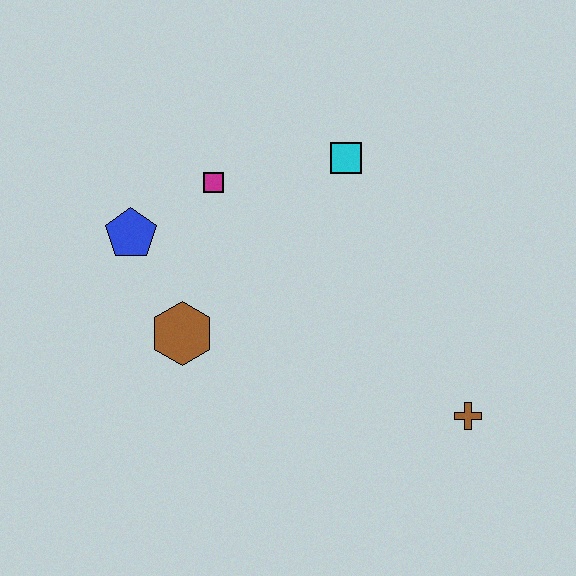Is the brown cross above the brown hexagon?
No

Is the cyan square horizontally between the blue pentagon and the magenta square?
No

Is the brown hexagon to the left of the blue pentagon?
No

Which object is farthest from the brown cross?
The blue pentagon is farthest from the brown cross.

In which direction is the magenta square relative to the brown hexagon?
The magenta square is above the brown hexagon.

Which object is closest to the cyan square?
The magenta square is closest to the cyan square.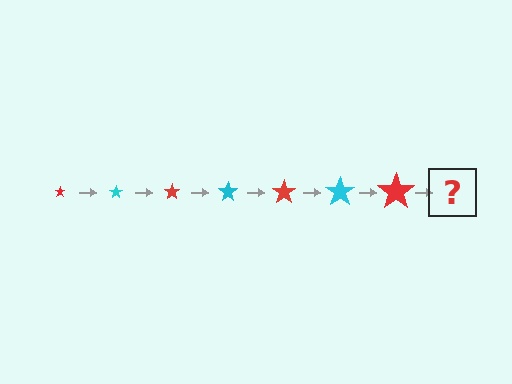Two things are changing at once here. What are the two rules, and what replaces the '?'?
The two rules are that the star grows larger each step and the color cycles through red and cyan. The '?' should be a cyan star, larger than the previous one.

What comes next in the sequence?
The next element should be a cyan star, larger than the previous one.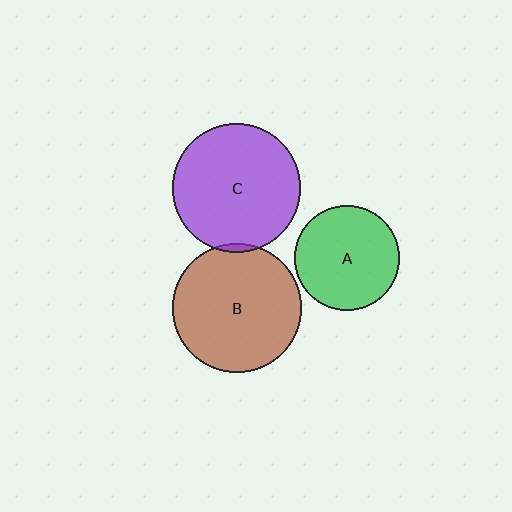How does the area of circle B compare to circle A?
Approximately 1.5 times.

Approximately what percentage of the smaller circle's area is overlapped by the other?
Approximately 5%.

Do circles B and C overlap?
Yes.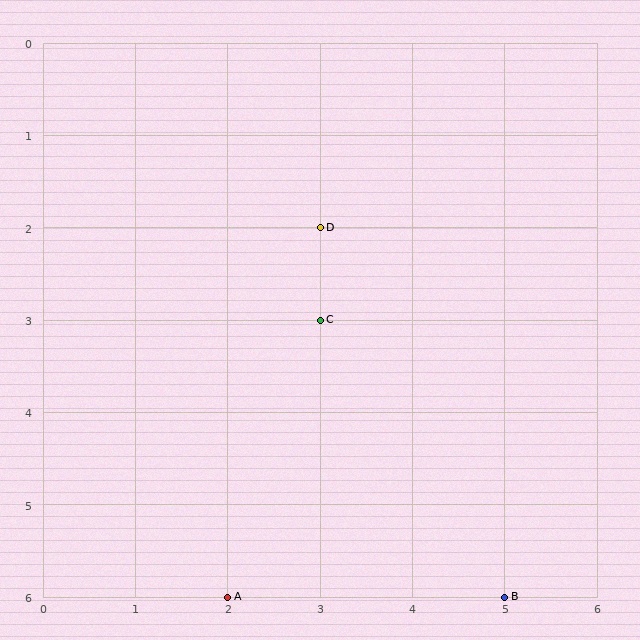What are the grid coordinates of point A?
Point A is at grid coordinates (2, 6).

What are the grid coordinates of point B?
Point B is at grid coordinates (5, 6).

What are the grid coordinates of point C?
Point C is at grid coordinates (3, 3).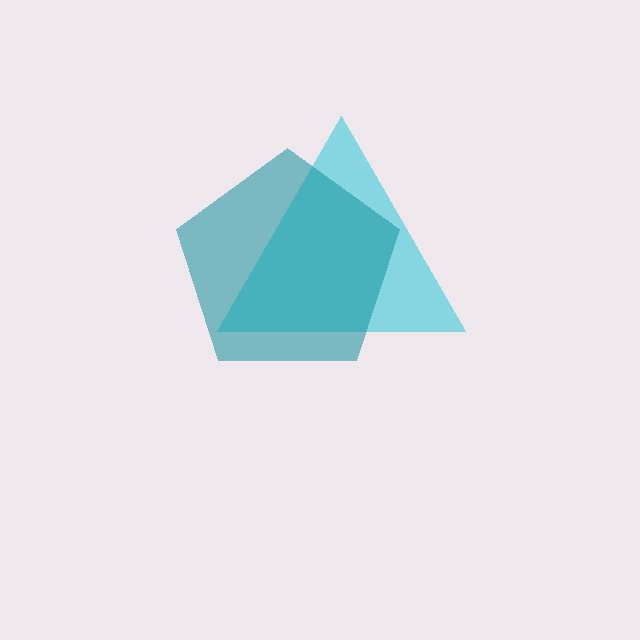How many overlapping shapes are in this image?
There are 2 overlapping shapes in the image.